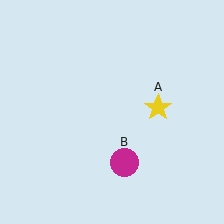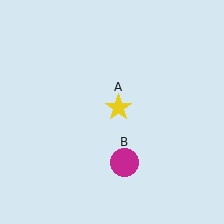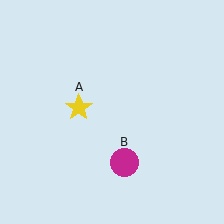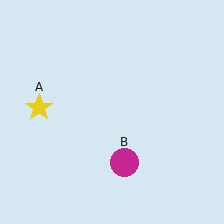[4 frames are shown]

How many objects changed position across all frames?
1 object changed position: yellow star (object A).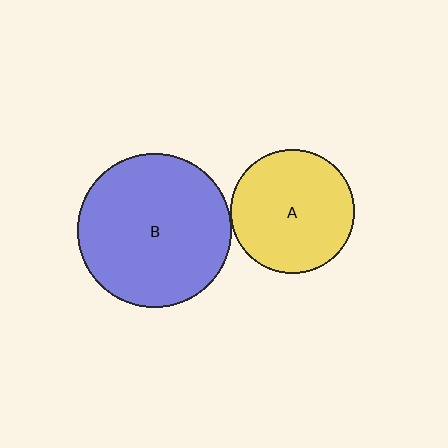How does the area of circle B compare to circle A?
Approximately 1.5 times.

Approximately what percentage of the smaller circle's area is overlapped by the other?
Approximately 5%.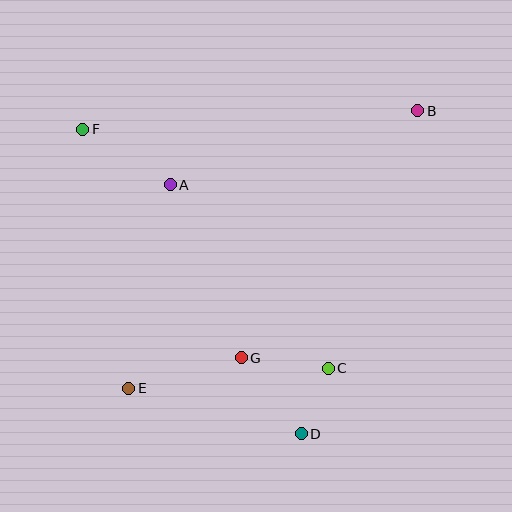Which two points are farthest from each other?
Points B and E are farthest from each other.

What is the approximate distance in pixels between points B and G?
The distance between B and G is approximately 304 pixels.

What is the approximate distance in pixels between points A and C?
The distance between A and C is approximately 242 pixels.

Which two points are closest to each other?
Points C and D are closest to each other.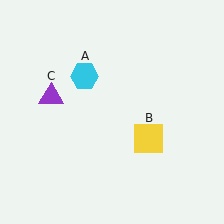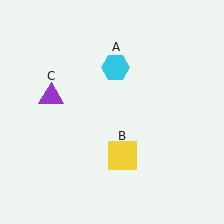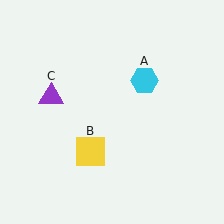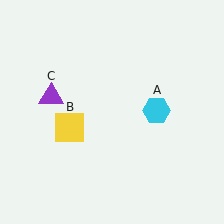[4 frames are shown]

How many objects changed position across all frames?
2 objects changed position: cyan hexagon (object A), yellow square (object B).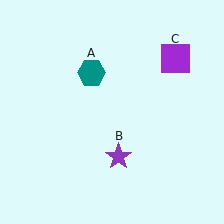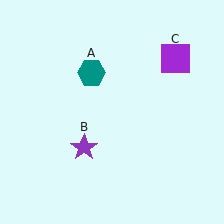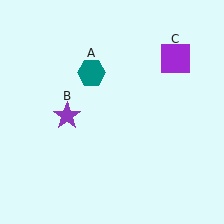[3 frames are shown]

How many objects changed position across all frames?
1 object changed position: purple star (object B).